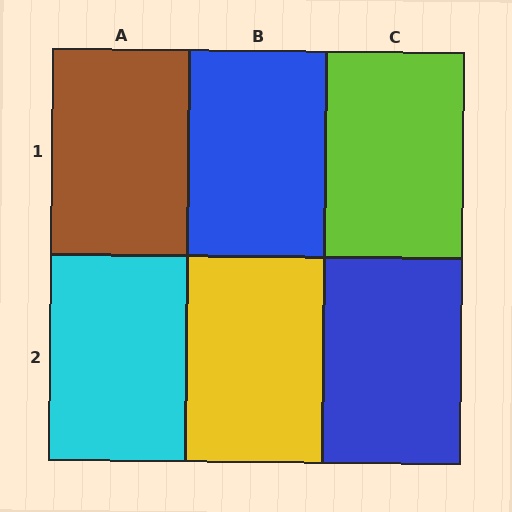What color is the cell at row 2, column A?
Cyan.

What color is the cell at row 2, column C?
Blue.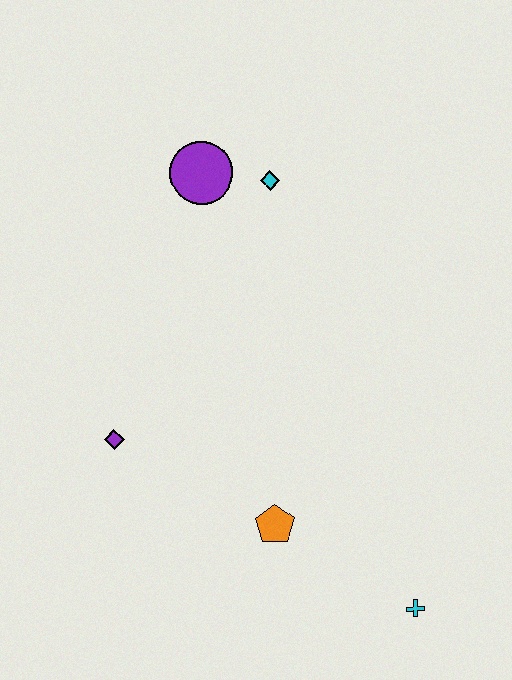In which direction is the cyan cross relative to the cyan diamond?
The cyan cross is below the cyan diamond.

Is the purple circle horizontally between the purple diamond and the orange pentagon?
Yes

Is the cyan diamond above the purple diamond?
Yes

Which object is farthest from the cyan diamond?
The cyan cross is farthest from the cyan diamond.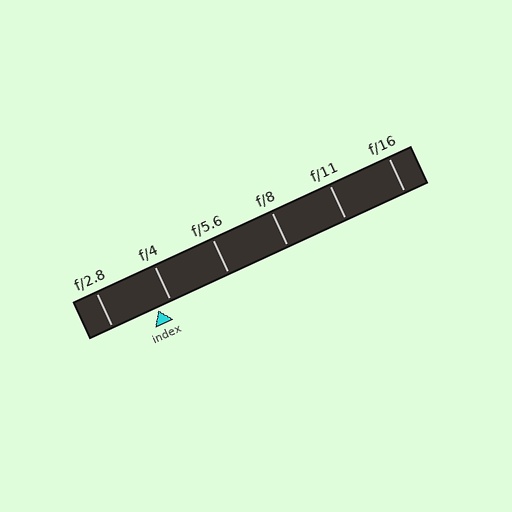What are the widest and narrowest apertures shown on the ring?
The widest aperture shown is f/2.8 and the narrowest is f/16.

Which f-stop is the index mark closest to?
The index mark is closest to f/4.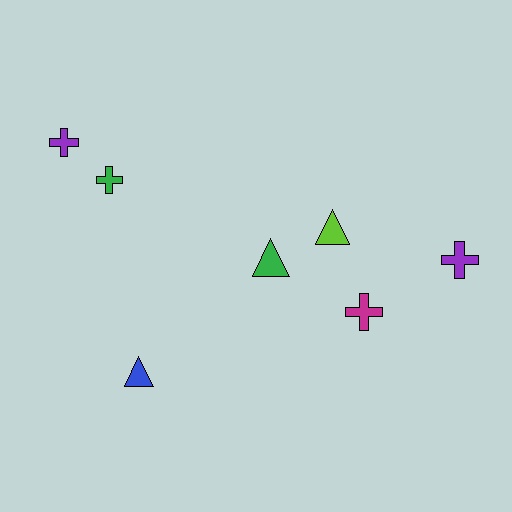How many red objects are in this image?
There are no red objects.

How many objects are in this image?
There are 7 objects.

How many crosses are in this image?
There are 4 crosses.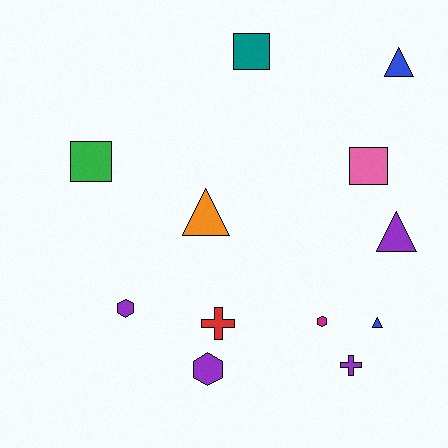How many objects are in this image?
There are 12 objects.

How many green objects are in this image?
There is 1 green object.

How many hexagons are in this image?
There are 3 hexagons.